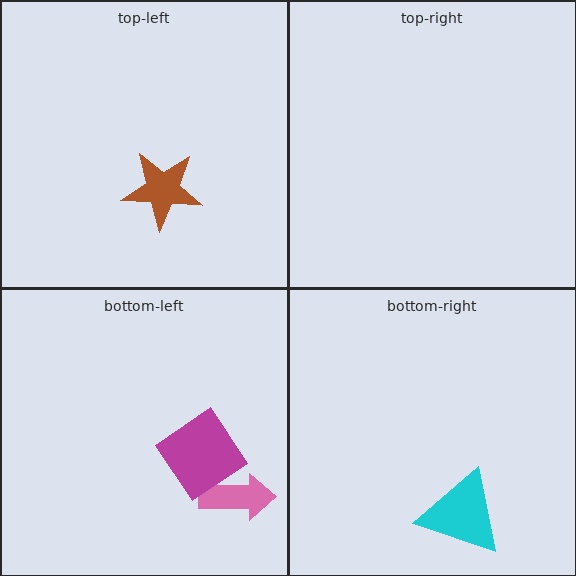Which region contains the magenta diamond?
The bottom-left region.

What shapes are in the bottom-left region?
The pink arrow, the magenta diamond.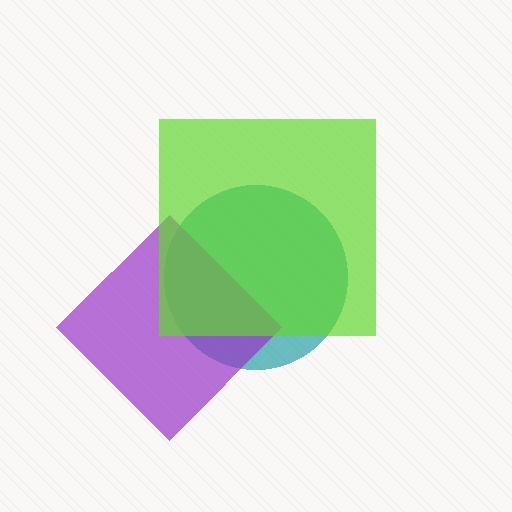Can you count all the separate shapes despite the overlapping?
Yes, there are 3 separate shapes.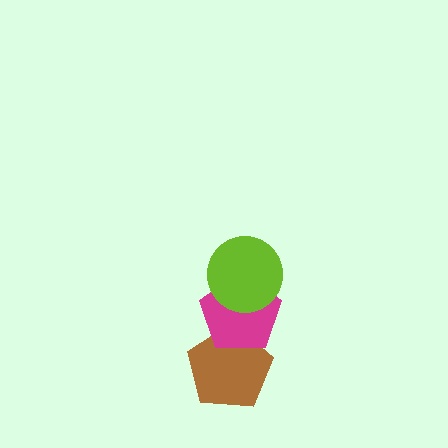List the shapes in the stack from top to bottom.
From top to bottom: the lime circle, the magenta pentagon, the brown pentagon.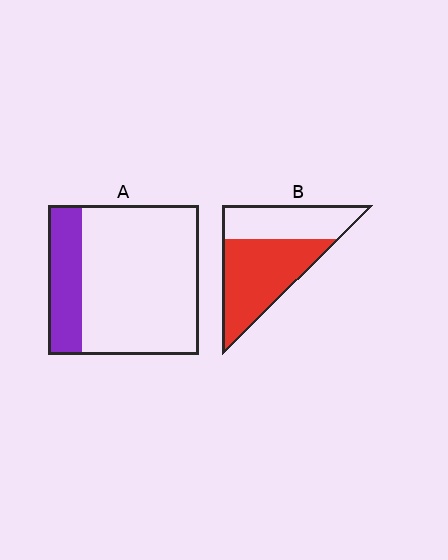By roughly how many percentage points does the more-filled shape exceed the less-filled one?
By roughly 35 percentage points (B over A).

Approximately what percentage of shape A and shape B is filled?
A is approximately 25% and B is approximately 60%.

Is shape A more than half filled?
No.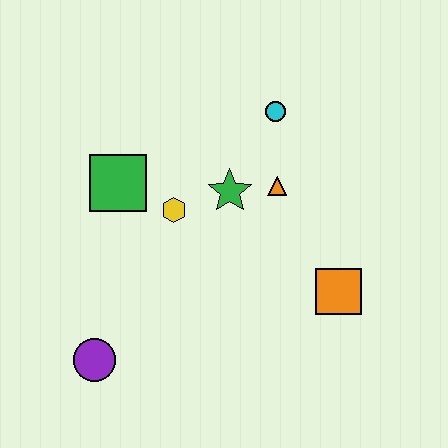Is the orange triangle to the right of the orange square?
No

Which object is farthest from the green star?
The purple circle is farthest from the green star.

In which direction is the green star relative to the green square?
The green star is to the right of the green square.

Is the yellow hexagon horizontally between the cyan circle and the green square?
Yes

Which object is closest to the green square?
The yellow hexagon is closest to the green square.